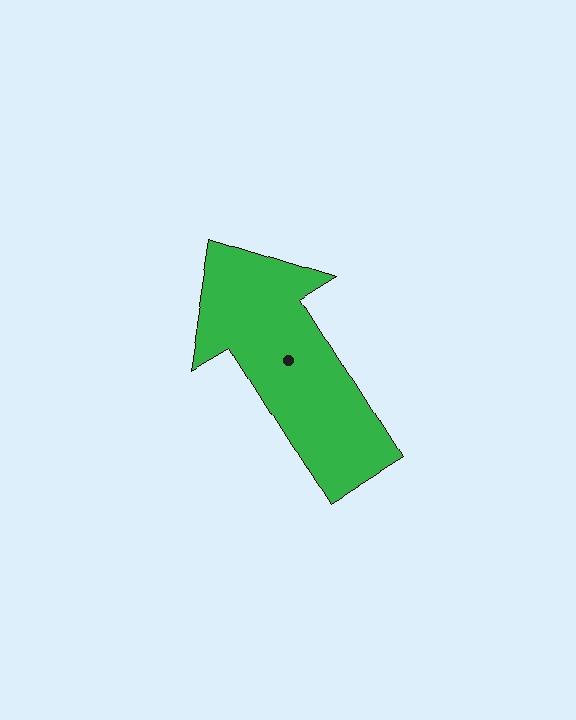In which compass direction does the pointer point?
Northwest.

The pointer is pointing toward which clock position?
Roughly 11 o'clock.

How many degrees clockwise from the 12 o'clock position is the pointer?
Approximately 328 degrees.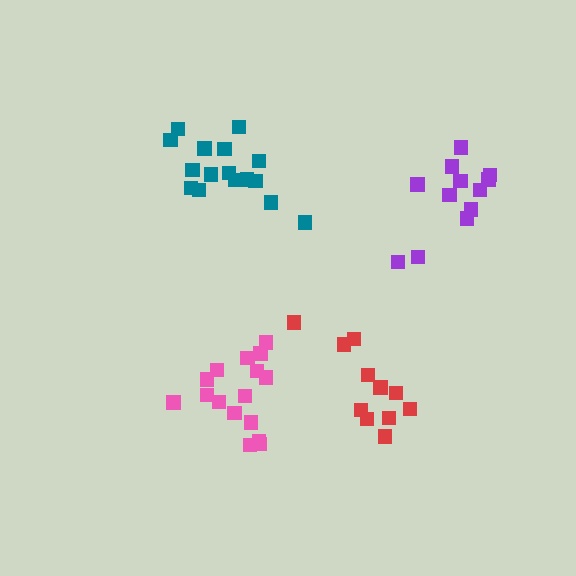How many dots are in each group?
Group 1: 16 dots, Group 2: 11 dots, Group 3: 12 dots, Group 4: 16 dots (55 total).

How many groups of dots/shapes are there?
There are 4 groups.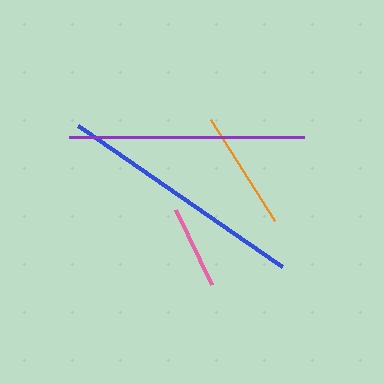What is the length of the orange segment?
The orange segment is approximately 120 pixels long.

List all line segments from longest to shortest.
From longest to shortest: blue, purple, orange, pink.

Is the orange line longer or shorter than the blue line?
The blue line is longer than the orange line.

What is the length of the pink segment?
The pink segment is approximately 84 pixels long.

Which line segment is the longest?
The blue line is the longest at approximately 248 pixels.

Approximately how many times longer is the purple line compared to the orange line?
The purple line is approximately 2.0 times the length of the orange line.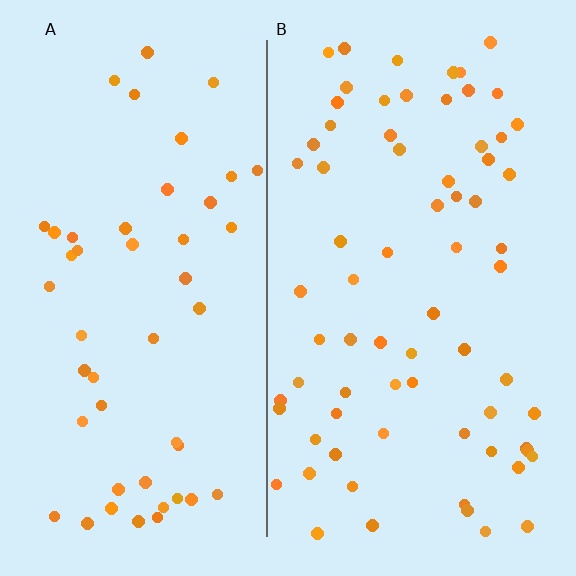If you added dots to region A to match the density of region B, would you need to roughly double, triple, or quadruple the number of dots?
Approximately double.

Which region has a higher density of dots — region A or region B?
B (the right).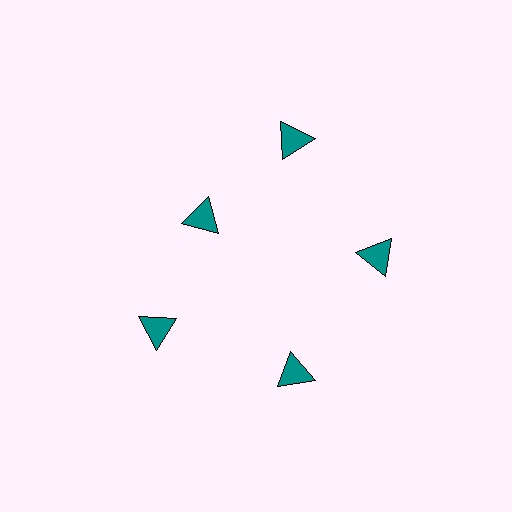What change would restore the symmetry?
The symmetry would be restored by moving it outward, back onto the ring so that all 5 triangles sit at equal angles and equal distance from the center.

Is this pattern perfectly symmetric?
No. The 5 teal triangles are arranged in a ring, but one element near the 10 o'clock position is pulled inward toward the center, breaking the 5-fold rotational symmetry.